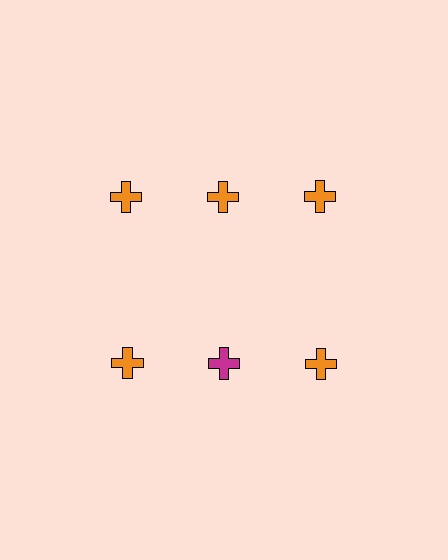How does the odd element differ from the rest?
It has a different color: magenta instead of orange.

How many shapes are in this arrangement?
There are 6 shapes arranged in a grid pattern.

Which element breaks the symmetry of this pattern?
The magenta cross in the second row, second from left column breaks the symmetry. All other shapes are orange crosses.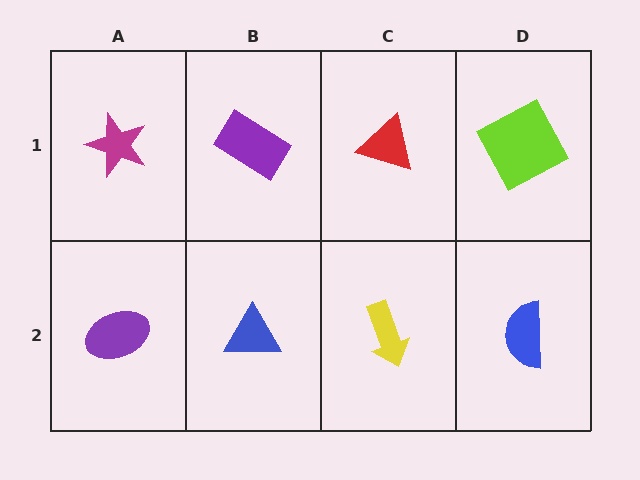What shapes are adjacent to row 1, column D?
A blue semicircle (row 2, column D), a red triangle (row 1, column C).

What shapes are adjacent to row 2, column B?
A purple rectangle (row 1, column B), a purple ellipse (row 2, column A), a yellow arrow (row 2, column C).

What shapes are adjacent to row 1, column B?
A blue triangle (row 2, column B), a magenta star (row 1, column A), a red triangle (row 1, column C).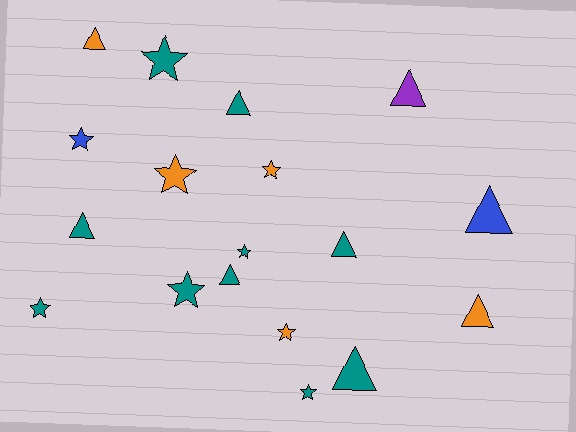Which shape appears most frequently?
Triangle, with 9 objects.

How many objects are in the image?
There are 18 objects.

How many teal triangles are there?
There are 5 teal triangles.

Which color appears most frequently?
Teal, with 10 objects.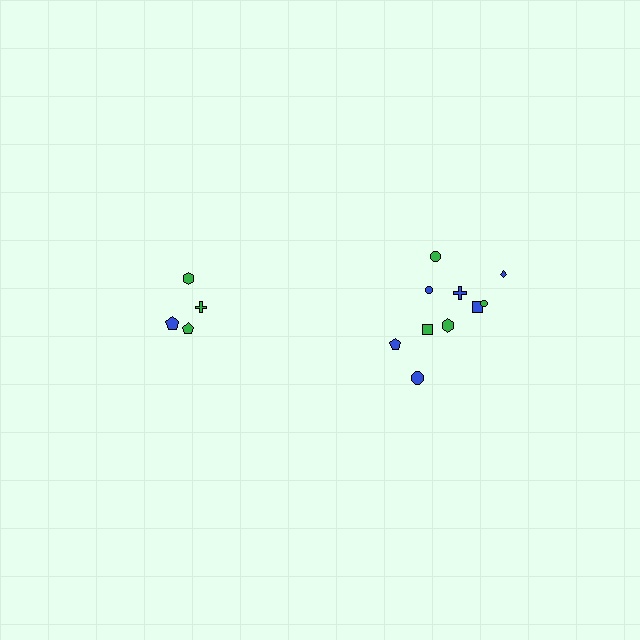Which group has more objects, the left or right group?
The right group.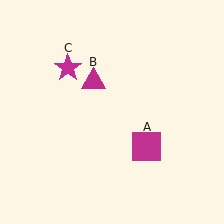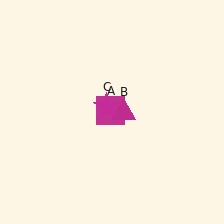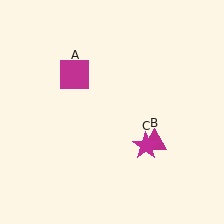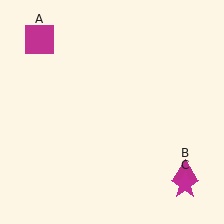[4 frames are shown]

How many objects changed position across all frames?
3 objects changed position: magenta square (object A), magenta triangle (object B), magenta star (object C).